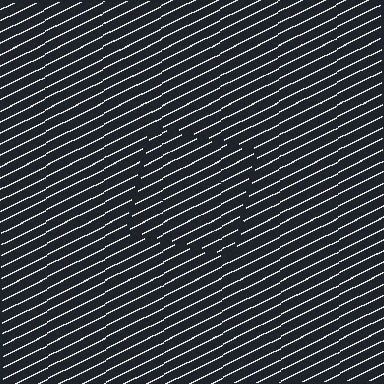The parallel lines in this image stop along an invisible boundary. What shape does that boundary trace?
An illusory square. The interior of the shape contains the same grating, shifted by half a period — the contour is defined by the phase discontinuity where line-ends from the inner and outer gratings abut.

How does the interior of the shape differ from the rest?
The interior of the shape contains the same grating, shifted by half a period — the contour is defined by the phase discontinuity where line-ends from the inner and outer gratings abut.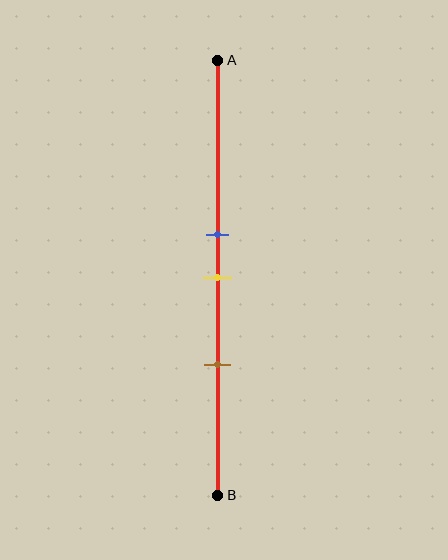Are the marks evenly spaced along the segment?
Yes, the marks are approximately evenly spaced.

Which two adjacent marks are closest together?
The blue and yellow marks are the closest adjacent pair.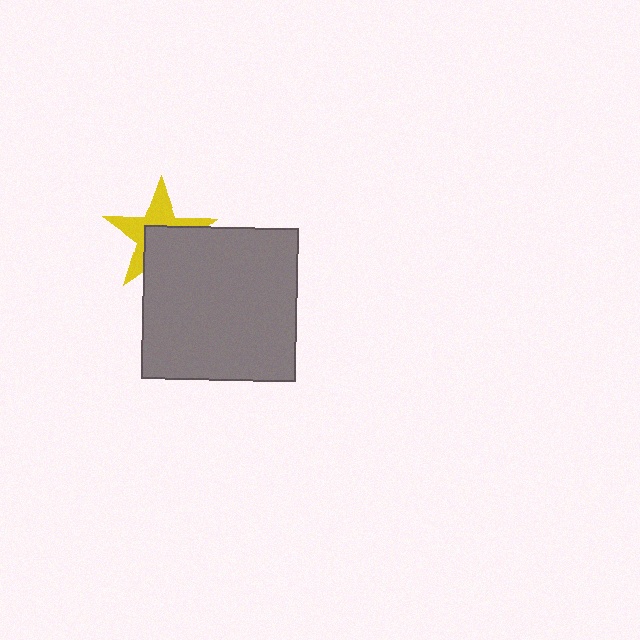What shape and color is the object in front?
The object in front is a gray square.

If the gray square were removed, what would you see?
You would see the complete yellow star.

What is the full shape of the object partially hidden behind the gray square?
The partially hidden object is a yellow star.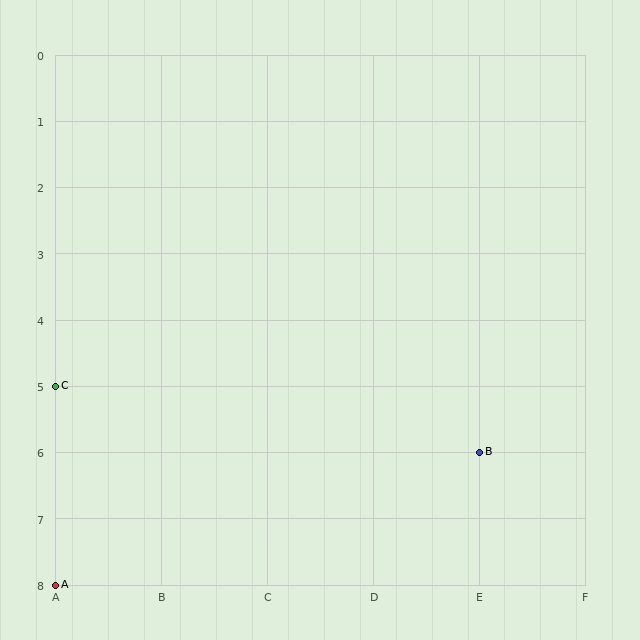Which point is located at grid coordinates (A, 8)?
Point A is at (A, 8).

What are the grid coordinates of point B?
Point B is at grid coordinates (E, 6).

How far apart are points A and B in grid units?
Points A and B are 4 columns and 2 rows apart (about 4.5 grid units diagonally).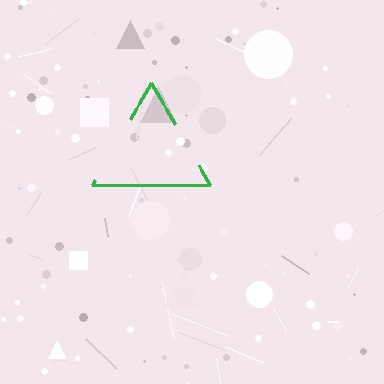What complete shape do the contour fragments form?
The contour fragments form a triangle.